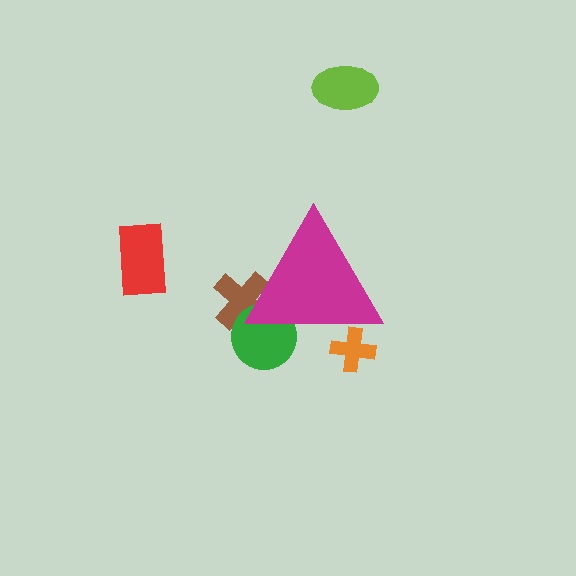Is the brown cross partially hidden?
Yes, the brown cross is partially hidden behind the magenta triangle.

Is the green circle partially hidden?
Yes, the green circle is partially hidden behind the magenta triangle.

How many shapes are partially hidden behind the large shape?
3 shapes are partially hidden.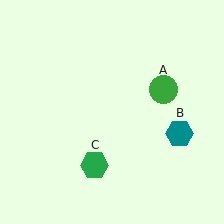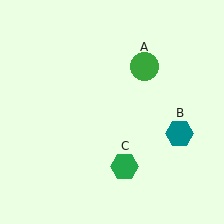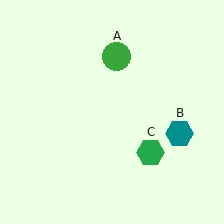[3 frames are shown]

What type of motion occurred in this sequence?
The green circle (object A), green hexagon (object C) rotated counterclockwise around the center of the scene.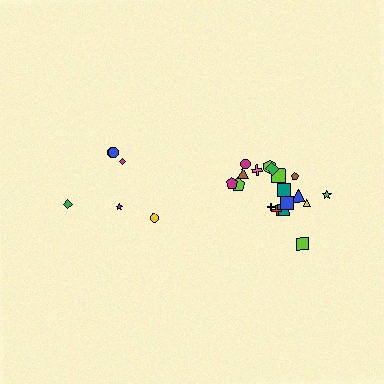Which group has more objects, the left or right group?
The right group.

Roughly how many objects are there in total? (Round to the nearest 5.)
Roughly 25 objects in total.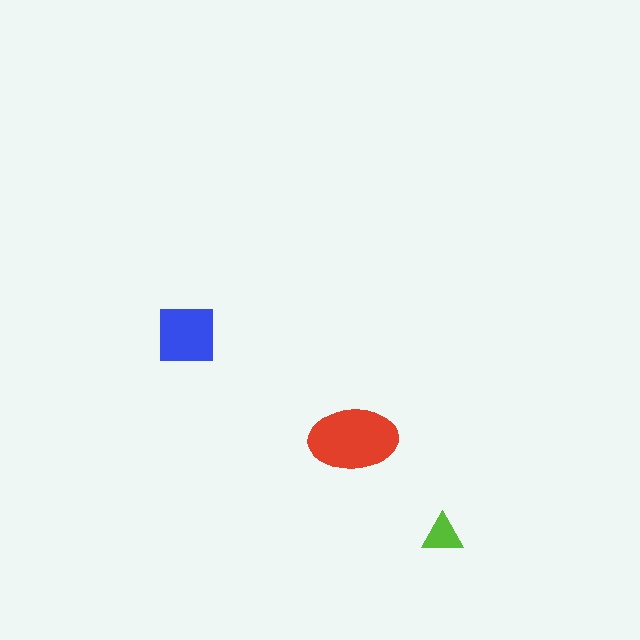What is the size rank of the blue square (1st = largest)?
2nd.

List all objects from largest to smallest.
The red ellipse, the blue square, the lime triangle.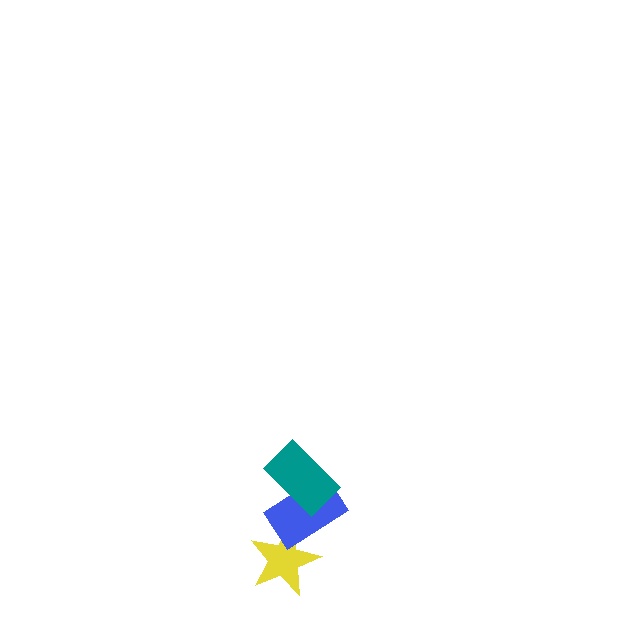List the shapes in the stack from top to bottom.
From top to bottom: the teal rectangle, the blue rectangle, the yellow star.